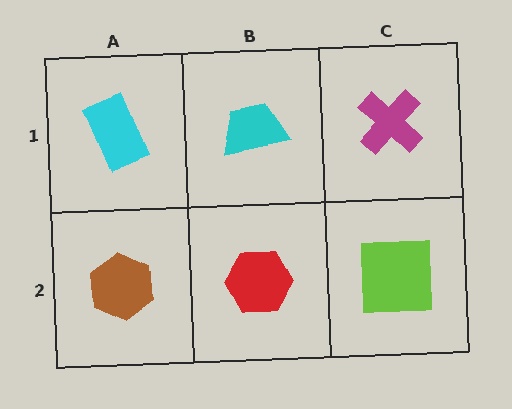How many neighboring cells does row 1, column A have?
2.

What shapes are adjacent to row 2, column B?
A cyan trapezoid (row 1, column B), a brown hexagon (row 2, column A), a lime square (row 2, column C).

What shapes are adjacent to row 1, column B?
A red hexagon (row 2, column B), a cyan rectangle (row 1, column A), a magenta cross (row 1, column C).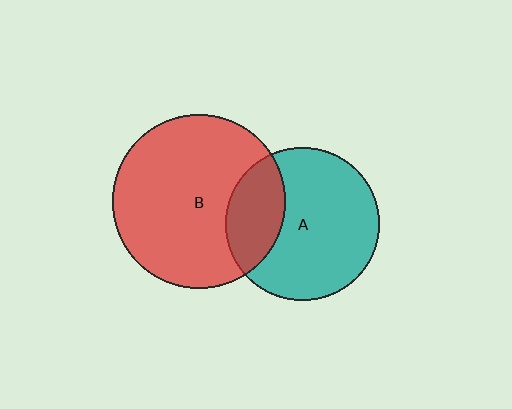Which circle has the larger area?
Circle B (red).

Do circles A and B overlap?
Yes.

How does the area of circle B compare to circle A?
Approximately 1.3 times.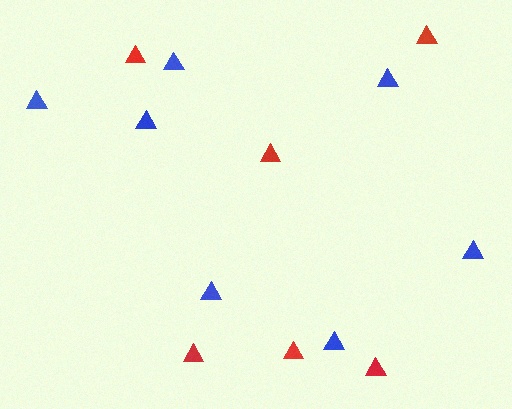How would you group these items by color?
There are 2 groups: one group of blue triangles (7) and one group of red triangles (6).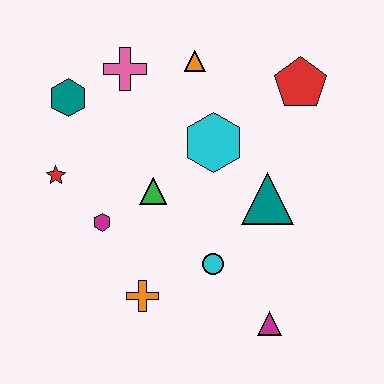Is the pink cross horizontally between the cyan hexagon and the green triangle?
No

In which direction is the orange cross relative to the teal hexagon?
The orange cross is below the teal hexagon.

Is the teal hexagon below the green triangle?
No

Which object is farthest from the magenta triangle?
The teal hexagon is farthest from the magenta triangle.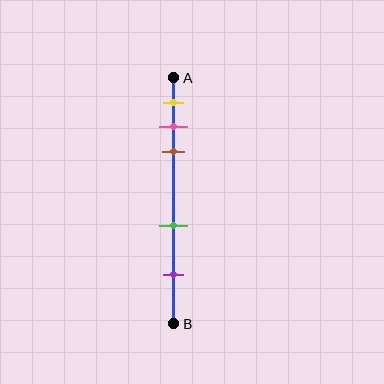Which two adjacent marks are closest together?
The pink and brown marks are the closest adjacent pair.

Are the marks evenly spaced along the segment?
No, the marks are not evenly spaced.